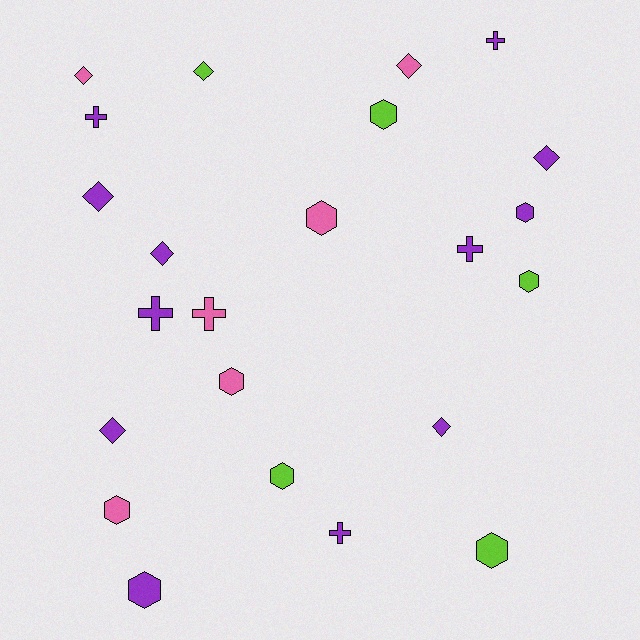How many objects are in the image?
There are 23 objects.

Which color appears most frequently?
Purple, with 12 objects.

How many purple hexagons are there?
There are 2 purple hexagons.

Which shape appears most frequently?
Hexagon, with 9 objects.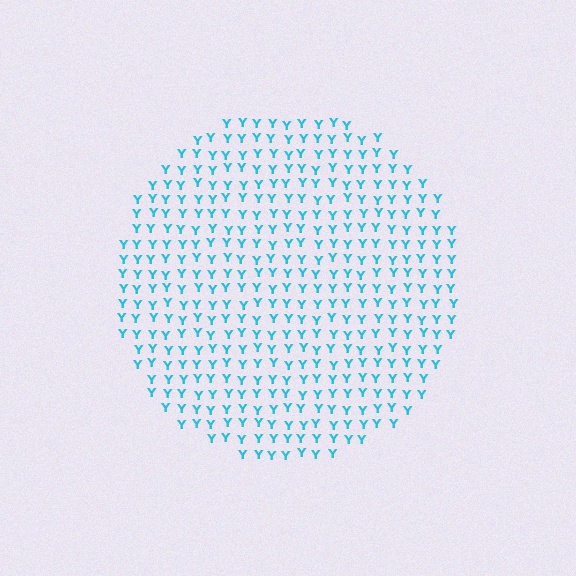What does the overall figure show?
The overall figure shows a circle.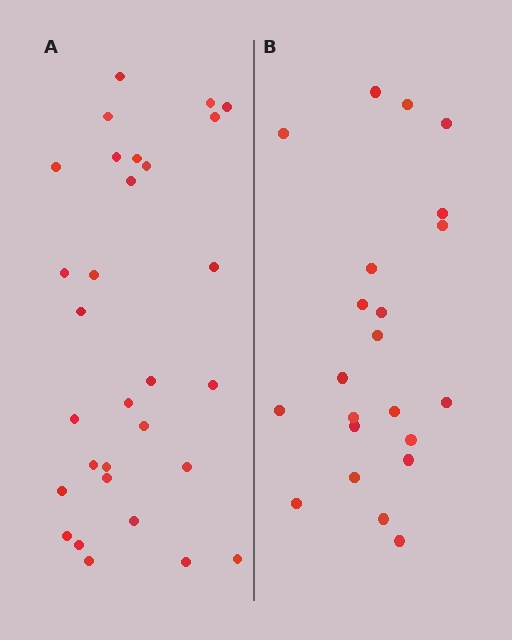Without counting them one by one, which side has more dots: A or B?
Region A (the left region) has more dots.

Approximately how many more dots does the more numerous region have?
Region A has roughly 8 or so more dots than region B.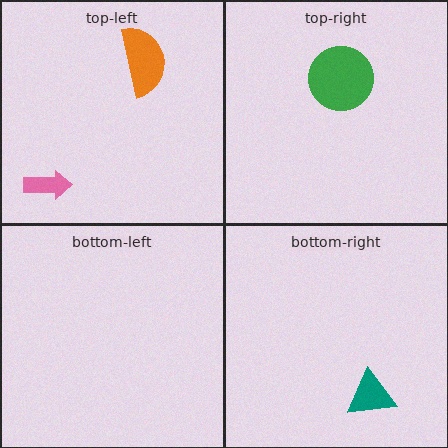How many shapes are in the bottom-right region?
1.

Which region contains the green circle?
The top-right region.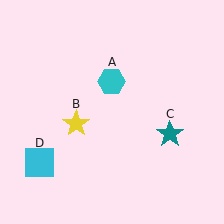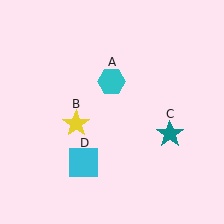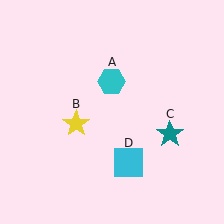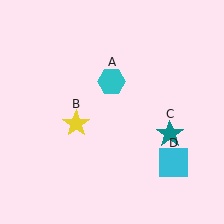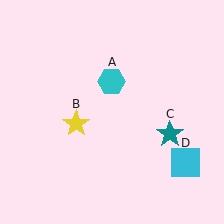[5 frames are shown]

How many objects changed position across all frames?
1 object changed position: cyan square (object D).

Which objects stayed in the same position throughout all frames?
Cyan hexagon (object A) and yellow star (object B) and teal star (object C) remained stationary.